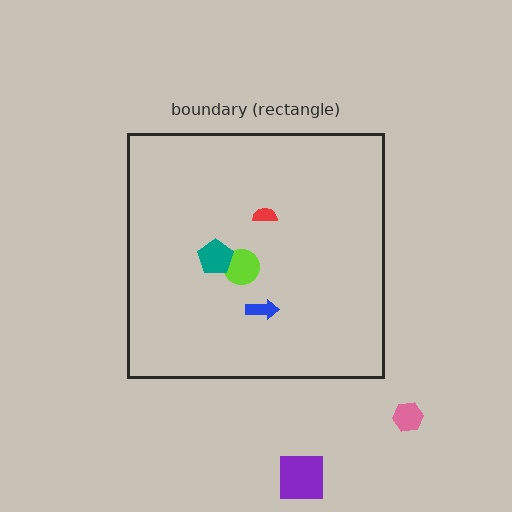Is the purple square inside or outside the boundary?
Outside.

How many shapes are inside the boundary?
4 inside, 2 outside.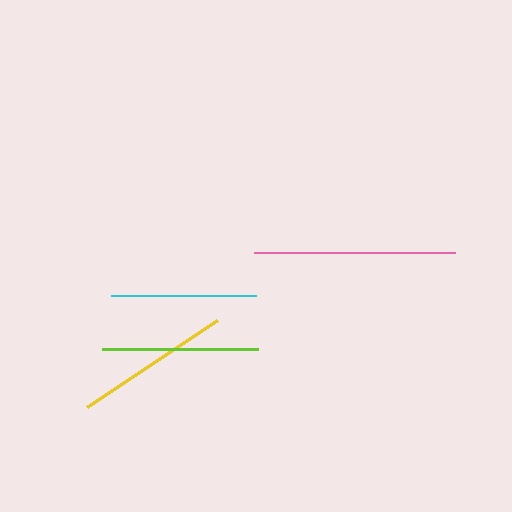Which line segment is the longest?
The pink line is the longest at approximately 201 pixels.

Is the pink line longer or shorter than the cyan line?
The pink line is longer than the cyan line.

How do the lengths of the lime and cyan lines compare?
The lime and cyan lines are approximately the same length.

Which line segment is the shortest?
The cyan line is the shortest at approximately 145 pixels.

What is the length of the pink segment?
The pink segment is approximately 201 pixels long.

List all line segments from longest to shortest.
From longest to shortest: pink, yellow, lime, cyan.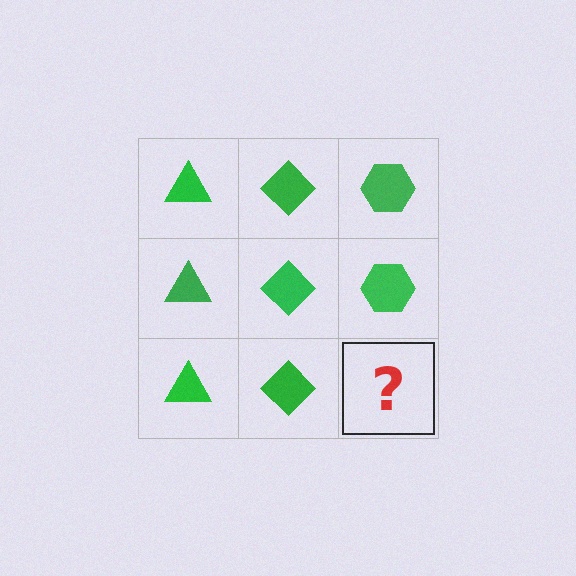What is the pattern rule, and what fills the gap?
The rule is that each column has a consistent shape. The gap should be filled with a green hexagon.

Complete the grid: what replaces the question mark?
The question mark should be replaced with a green hexagon.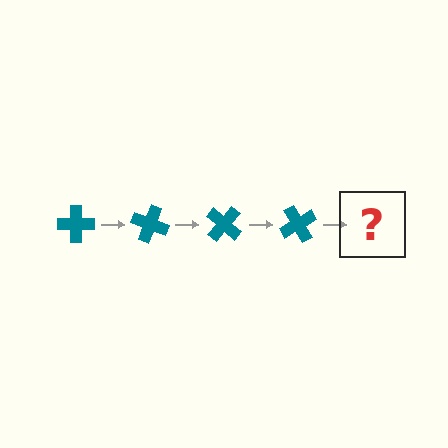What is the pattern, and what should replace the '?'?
The pattern is that the cross rotates 20 degrees each step. The '?' should be a teal cross rotated 80 degrees.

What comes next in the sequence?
The next element should be a teal cross rotated 80 degrees.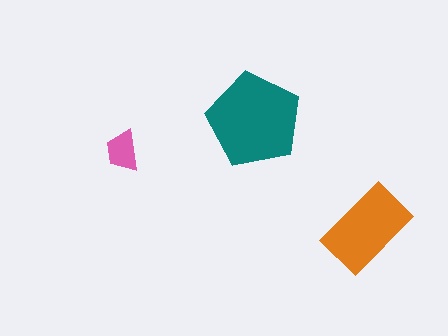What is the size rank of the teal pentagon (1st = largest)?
1st.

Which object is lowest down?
The orange rectangle is bottommost.